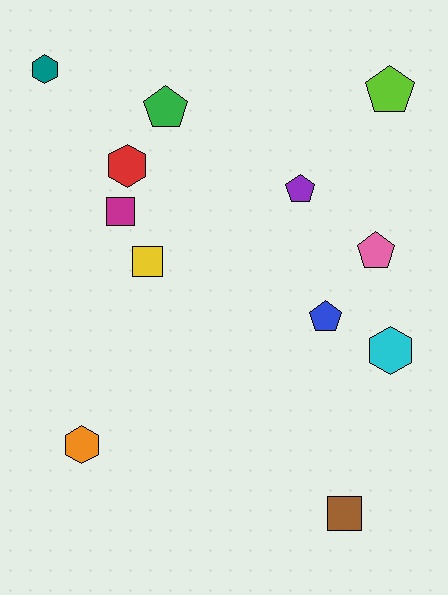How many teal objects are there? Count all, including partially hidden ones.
There is 1 teal object.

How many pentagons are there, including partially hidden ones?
There are 5 pentagons.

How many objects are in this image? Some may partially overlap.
There are 12 objects.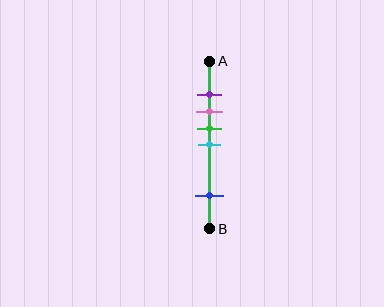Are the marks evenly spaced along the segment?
No, the marks are not evenly spaced.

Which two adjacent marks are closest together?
The purple and pink marks are the closest adjacent pair.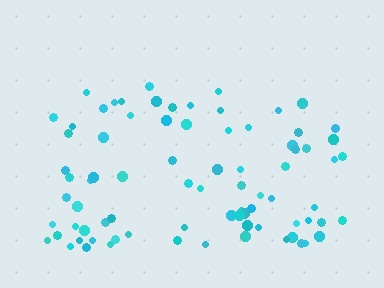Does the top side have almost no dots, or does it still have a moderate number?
Still a moderate number, just noticeably fewer than the bottom.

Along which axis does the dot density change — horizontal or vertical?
Vertical.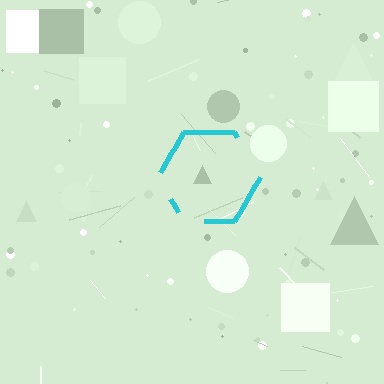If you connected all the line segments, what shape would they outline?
They would outline a hexagon.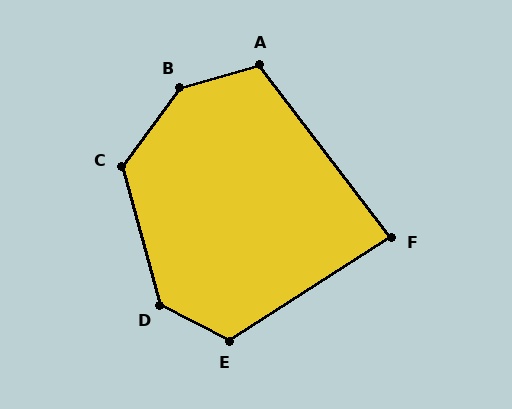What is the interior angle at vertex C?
Approximately 128 degrees (obtuse).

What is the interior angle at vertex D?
Approximately 133 degrees (obtuse).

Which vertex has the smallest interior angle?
F, at approximately 85 degrees.